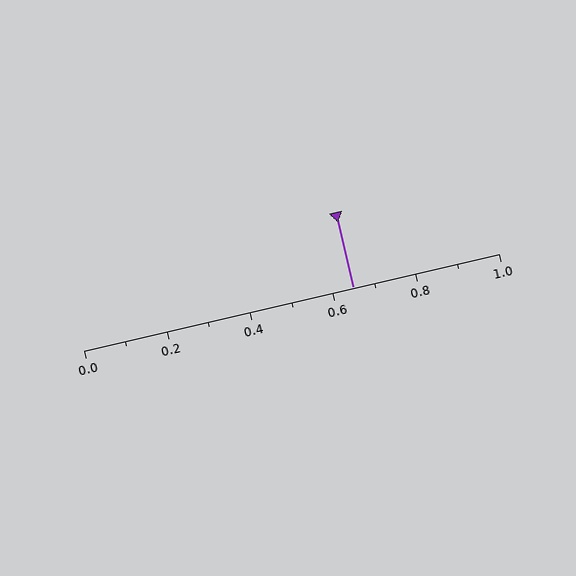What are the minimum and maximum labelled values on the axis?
The axis runs from 0.0 to 1.0.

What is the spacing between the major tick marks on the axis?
The major ticks are spaced 0.2 apart.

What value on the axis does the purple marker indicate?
The marker indicates approximately 0.65.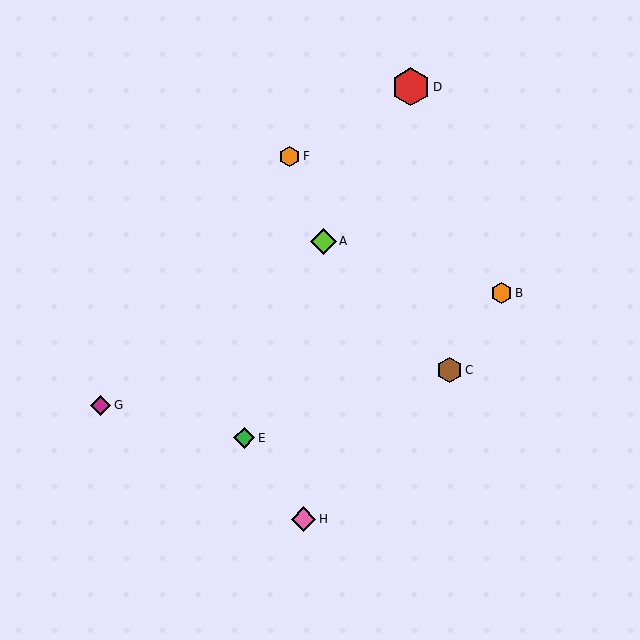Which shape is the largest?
The red hexagon (labeled D) is the largest.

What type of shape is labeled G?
Shape G is a magenta diamond.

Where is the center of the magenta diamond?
The center of the magenta diamond is at (101, 405).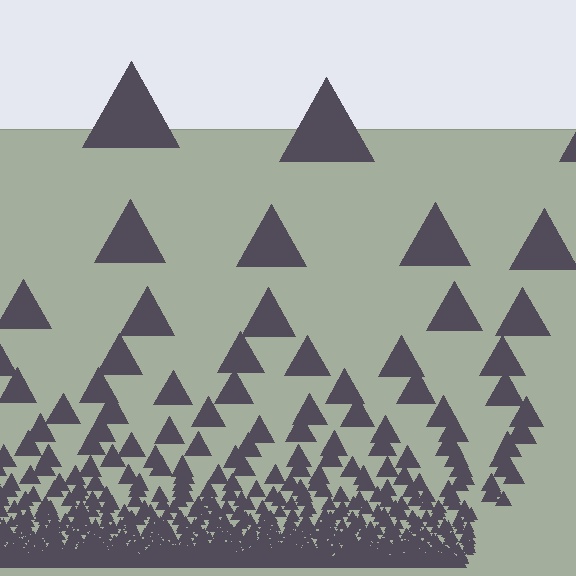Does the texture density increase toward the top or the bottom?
Density increases toward the bottom.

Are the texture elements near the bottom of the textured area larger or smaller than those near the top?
Smaller. The gradient is inverted — elements near the bottom are smaller and denser.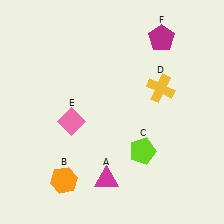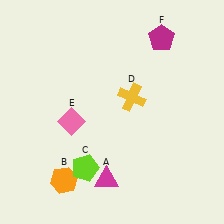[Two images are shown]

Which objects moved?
The objects that moved are: the lime pentagon (C), the yellow cross (D).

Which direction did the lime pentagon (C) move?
The lime pentagon (C) moved left.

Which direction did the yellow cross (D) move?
The yellow cross (D) moved left.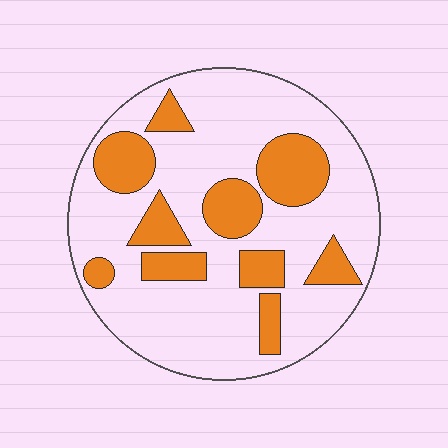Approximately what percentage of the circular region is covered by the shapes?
Approximately 25%.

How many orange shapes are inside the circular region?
10.